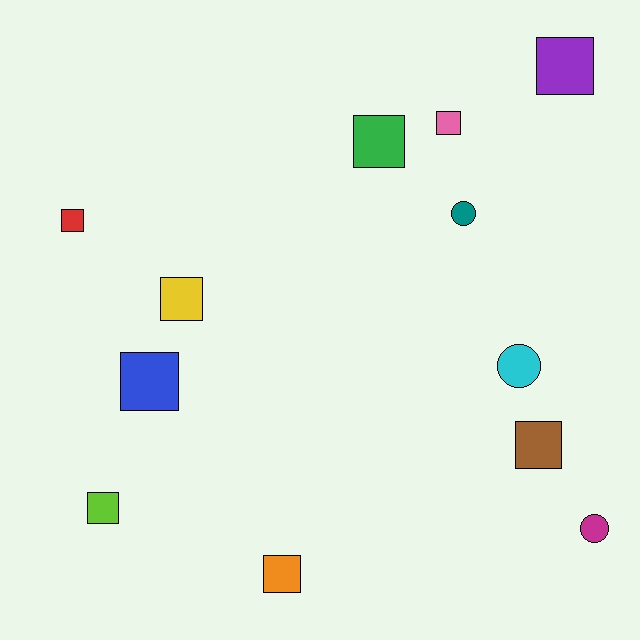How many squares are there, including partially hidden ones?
There are 9 squares.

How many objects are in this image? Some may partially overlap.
There are 12 objects.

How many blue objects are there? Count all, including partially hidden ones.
There is 1 blue object.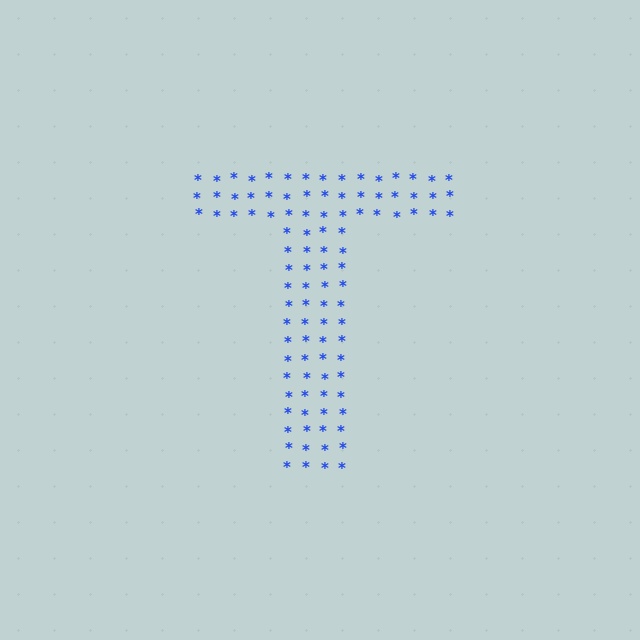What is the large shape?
The large shape is the letter T.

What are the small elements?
The small elements are asterisks.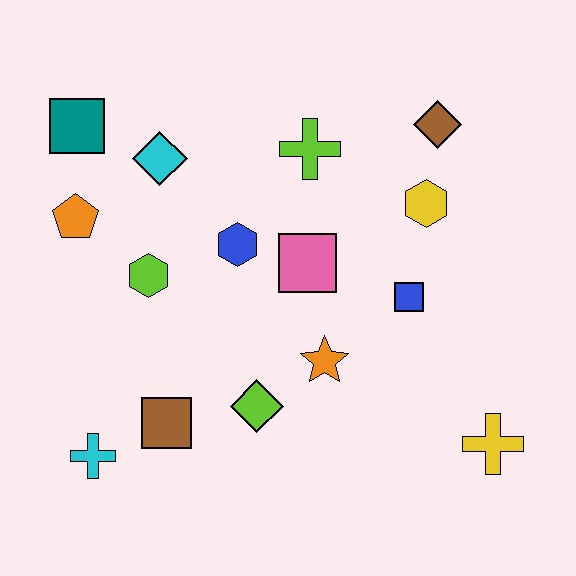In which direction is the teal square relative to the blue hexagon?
The teal square is to the left of the blue hexagon.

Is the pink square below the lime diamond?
No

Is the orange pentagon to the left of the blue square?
Yes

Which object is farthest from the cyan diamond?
The yellow cross is farthest from the cyan diamond.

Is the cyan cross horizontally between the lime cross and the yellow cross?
No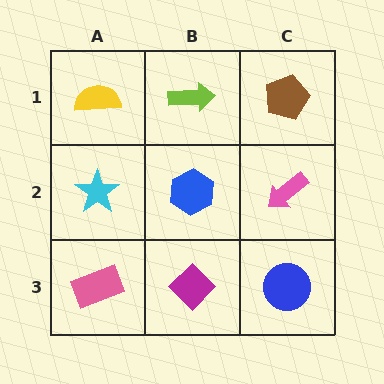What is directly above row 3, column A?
A cyan star.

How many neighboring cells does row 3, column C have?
2.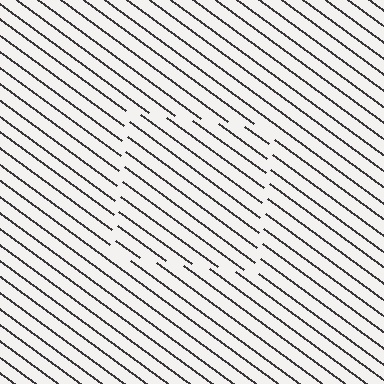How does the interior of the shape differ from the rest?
The interior of the shape contains the same grating, shifted by half a period — the contour is defined by the phase discontinuity where line-ends from the inner and outer gratings abut.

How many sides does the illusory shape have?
4 sides — the line-ends trace a square.